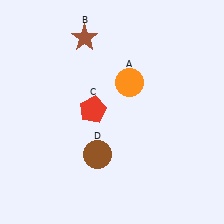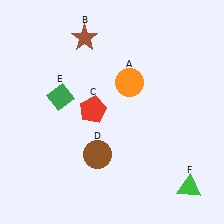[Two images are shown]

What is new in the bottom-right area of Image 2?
A green triangle (F) was added in the bottom-right area of Image 2.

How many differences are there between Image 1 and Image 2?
There are 2 differences between the two images.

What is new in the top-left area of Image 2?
A green diamond (E) was added in the top-left area of Image 2.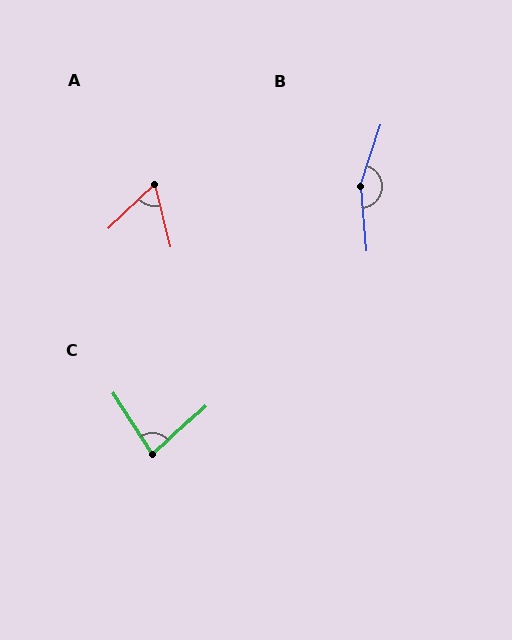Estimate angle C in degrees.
Approximately 80 degrees.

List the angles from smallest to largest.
A (60°), C (80°), B (157°).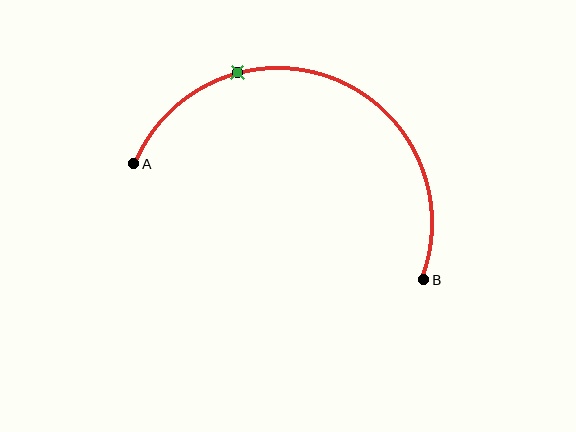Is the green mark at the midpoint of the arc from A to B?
No. The green mark lies on the arc but is closer to endpoint A. The arc midpoint would be at the point on the curve equidistant along the arc from both A and B.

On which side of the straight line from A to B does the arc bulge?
The arc bulges above the straight line connecting A and B.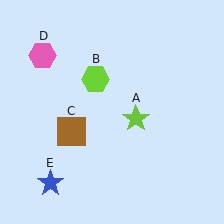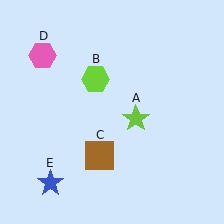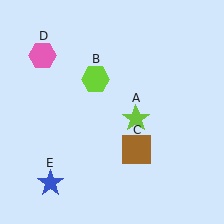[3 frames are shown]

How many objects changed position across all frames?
1 object changed position: brown square (object C).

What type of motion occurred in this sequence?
The brown square (object C) rotated counterclockwise around the center of the scene.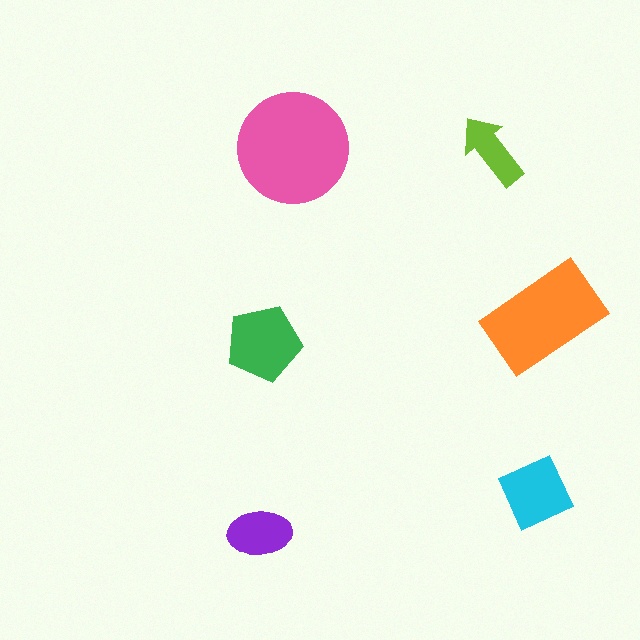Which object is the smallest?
The lime arrow.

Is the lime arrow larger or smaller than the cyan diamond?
Smaller.